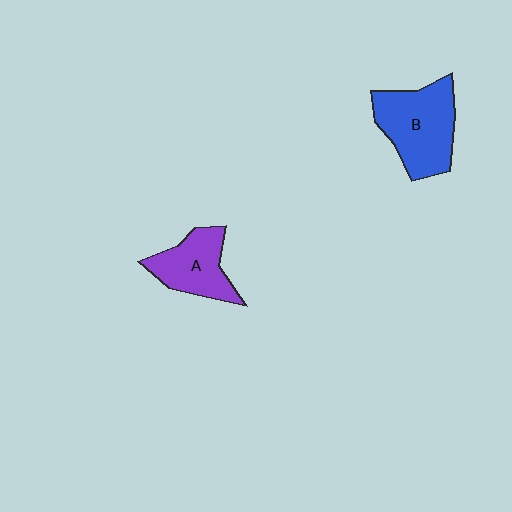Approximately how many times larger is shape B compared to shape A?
Approximately 1.4 times.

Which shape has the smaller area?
Shape A (purple).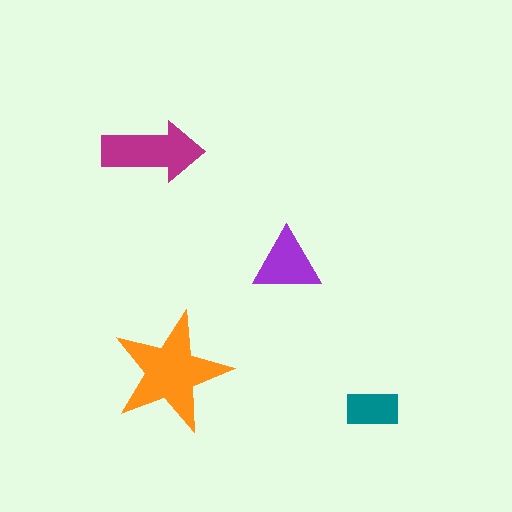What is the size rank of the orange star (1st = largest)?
1st.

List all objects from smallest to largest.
The teal rectangle, the purple triangle, the magenta arrow, the orange star.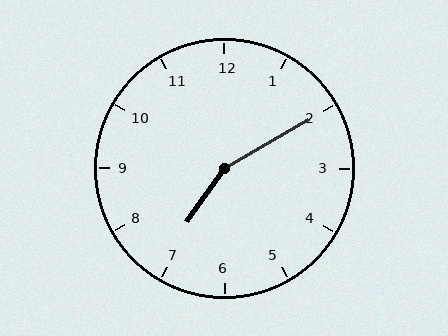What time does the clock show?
7:10.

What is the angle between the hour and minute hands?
Approximately 155 degrees.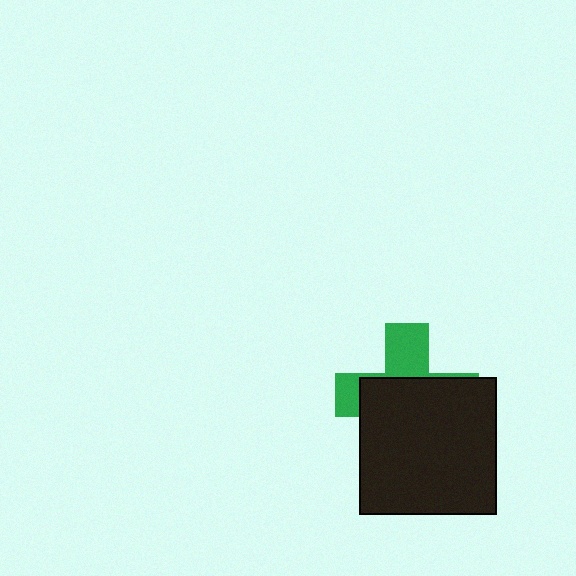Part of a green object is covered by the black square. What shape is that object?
It is a cross.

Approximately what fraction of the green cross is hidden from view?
Roughly 65% of the green cross is hidden behind the black square.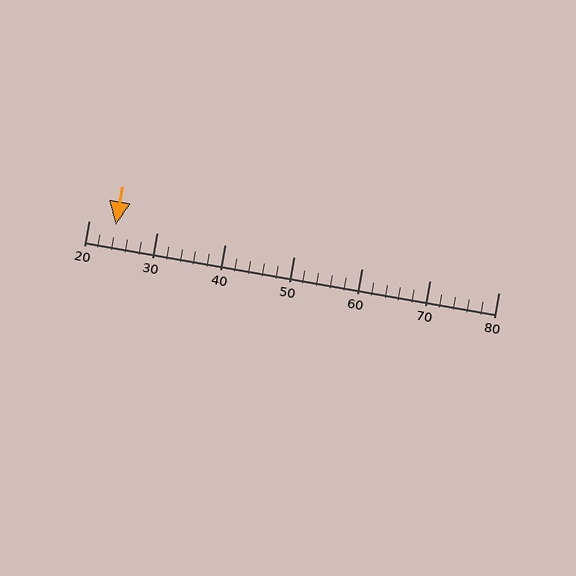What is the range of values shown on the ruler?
The ruler shows values from 20 to 80.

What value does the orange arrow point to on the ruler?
The orange arrow points to approximately 24.